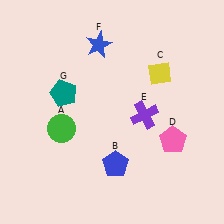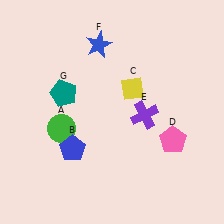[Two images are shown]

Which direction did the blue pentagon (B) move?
The blue pentagon (B) moved left.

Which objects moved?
The objects that moved are: the blue pentagon (B), the yellow diamond (C).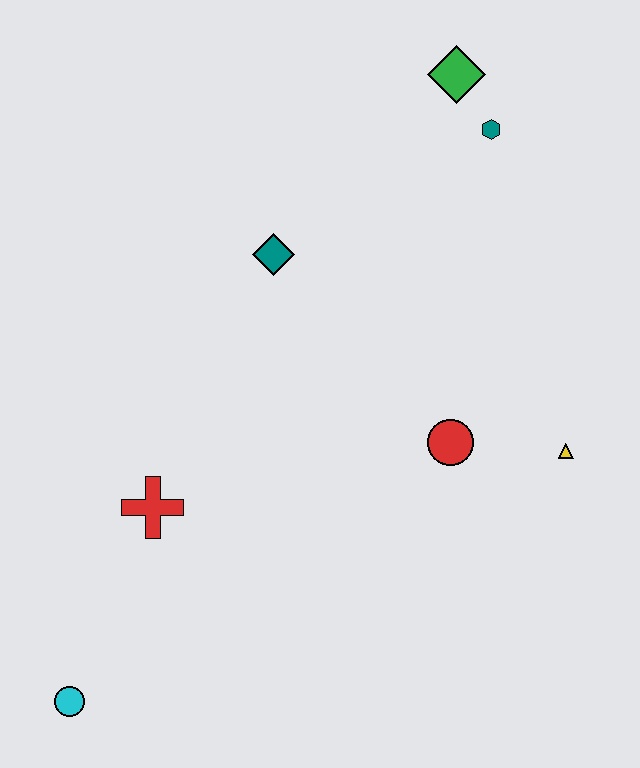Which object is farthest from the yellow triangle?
The cyan circle is farthest from the yellow triangle.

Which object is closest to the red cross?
The cyan circle is closest to the red cross.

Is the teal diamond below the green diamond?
Yes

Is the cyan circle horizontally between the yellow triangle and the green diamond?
No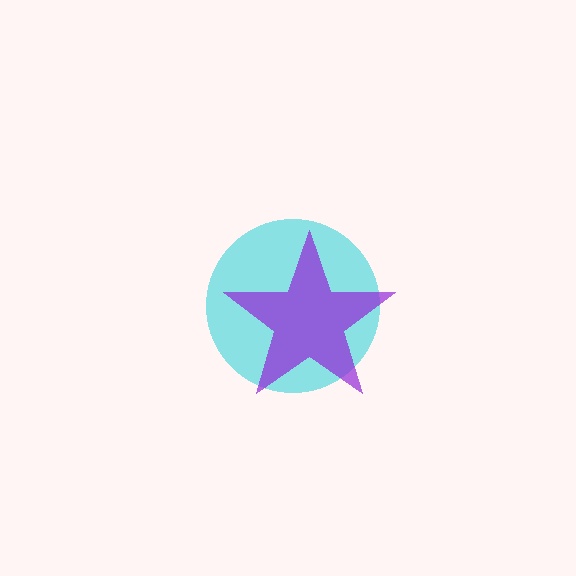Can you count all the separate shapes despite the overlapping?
Yes, there are 2 separate shapes.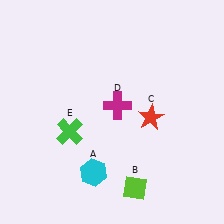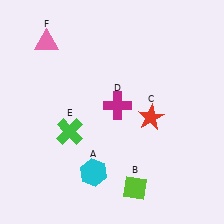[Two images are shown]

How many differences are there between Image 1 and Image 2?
There is 1 difference between the two images.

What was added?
A pink triangle (F) was added in Image 2.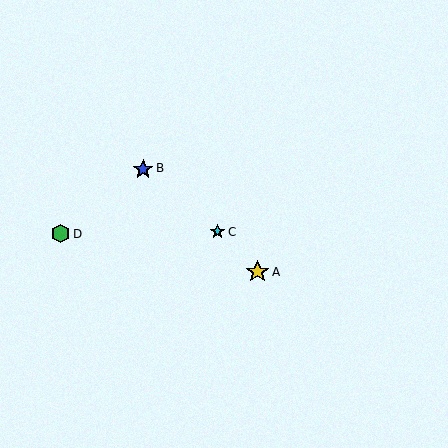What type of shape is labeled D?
Shape D is a green hexagon.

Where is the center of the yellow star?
The center of the yellow star is at (258, 271).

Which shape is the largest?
The yellow star (labeled A) is the largest.